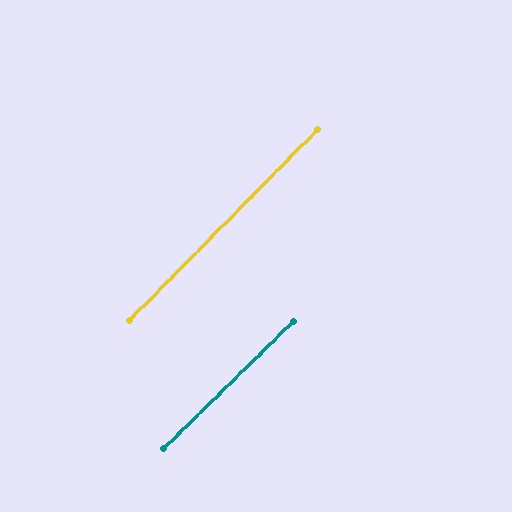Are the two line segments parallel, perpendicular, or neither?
Parallel — their directions differ by only 0.9°.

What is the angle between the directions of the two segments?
Approximately 1 degree.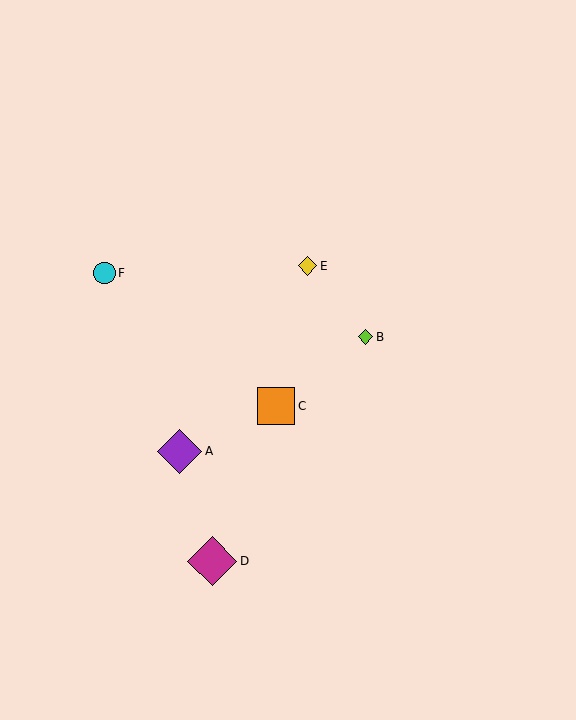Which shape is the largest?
The magenta diamond (labeled D) is the largest.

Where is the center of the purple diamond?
The center of the purple diamond is at (180, 451).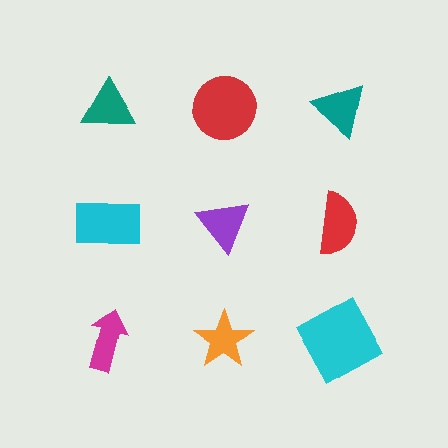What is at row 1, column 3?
A teal triangle.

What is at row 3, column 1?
A magenta arrow.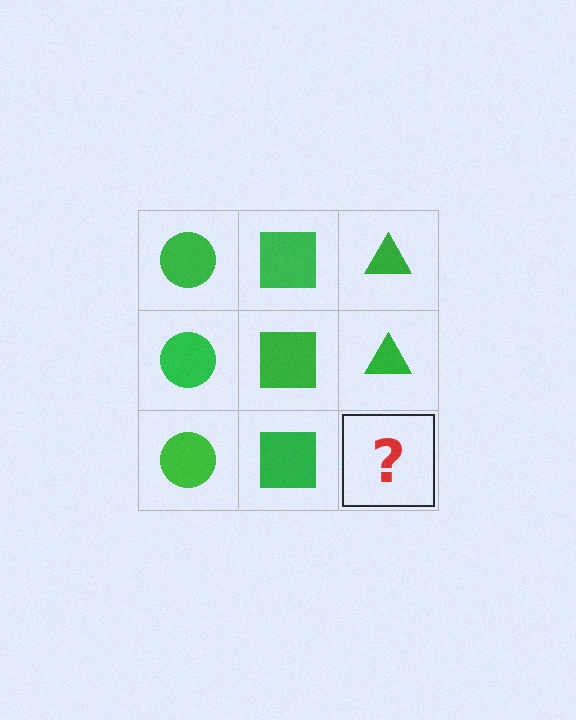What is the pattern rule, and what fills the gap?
The rule is that each column has a consistent shape. The gap should be filled with a green triangle.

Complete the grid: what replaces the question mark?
The question mark should be replaced with a green triangle.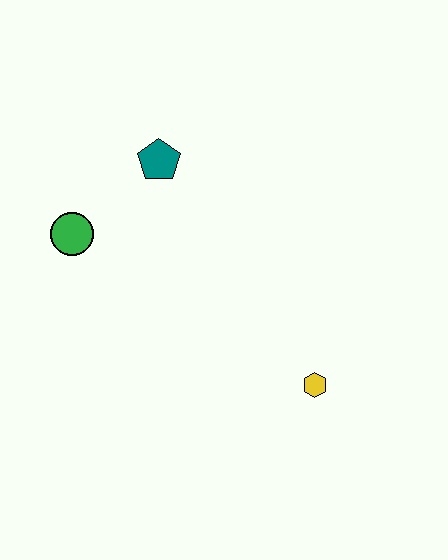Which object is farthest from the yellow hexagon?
The green circle is farthest from the yellow hexagon.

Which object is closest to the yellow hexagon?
The teal pentagon is closest to the yellow hexagon.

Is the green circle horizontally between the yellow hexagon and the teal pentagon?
No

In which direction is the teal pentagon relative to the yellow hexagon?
The teal pentagon is above the yellow hexagon.